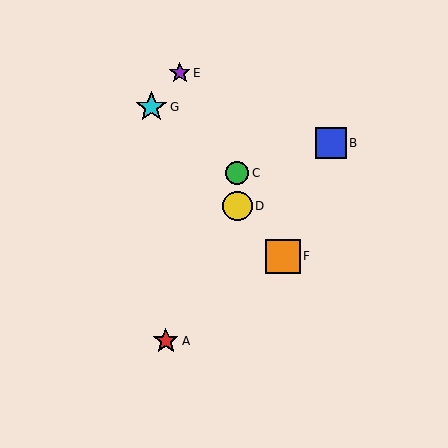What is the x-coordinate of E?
Object E is at x≈180.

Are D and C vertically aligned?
Yes, both are at x≈237.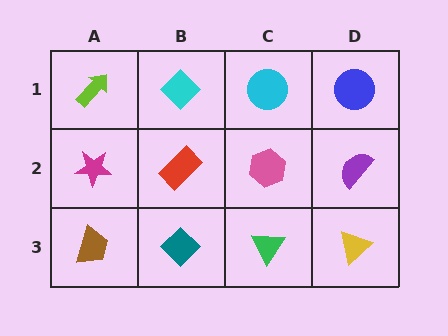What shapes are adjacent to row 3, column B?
A red rectangle (row 2, column B), a brown trapezoid (row 3, column A), a green triangle (row 3, column C).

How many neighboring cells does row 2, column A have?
3.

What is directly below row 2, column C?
A green triangle.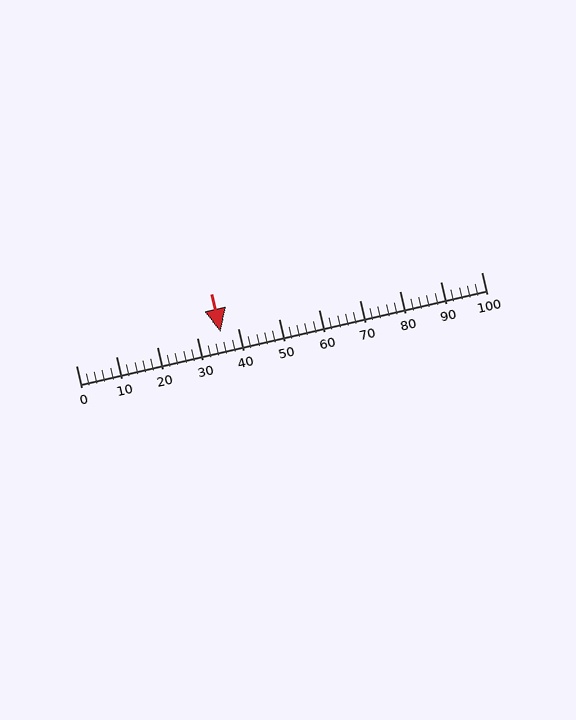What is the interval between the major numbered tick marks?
The major tick marks are spaced 10 units apart.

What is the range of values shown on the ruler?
The ruler shows values from 0 to 100.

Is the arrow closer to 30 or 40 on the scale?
The arrow is closer to 40.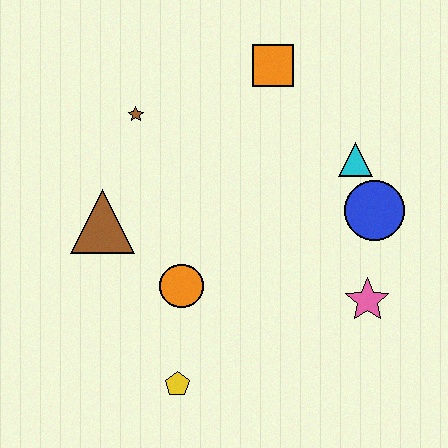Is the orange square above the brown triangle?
Yes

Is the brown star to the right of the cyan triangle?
No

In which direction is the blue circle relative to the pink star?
The blue circle is above the pink star.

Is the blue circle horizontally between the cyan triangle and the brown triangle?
No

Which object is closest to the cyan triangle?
The blue circle is closest to the cyan triangle.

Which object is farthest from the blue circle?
The brown triangle is farthest from the blue circle.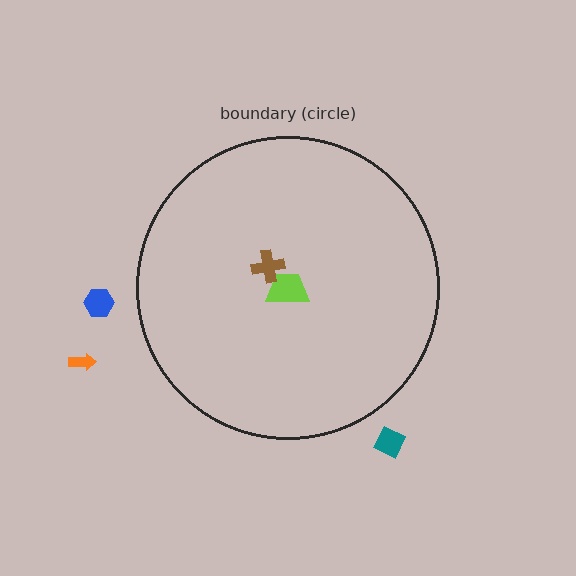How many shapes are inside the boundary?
2 inside, 3 outside.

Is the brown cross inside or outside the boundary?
Inside.